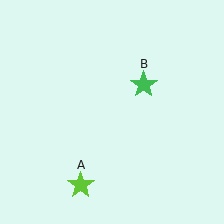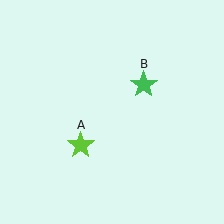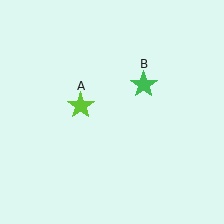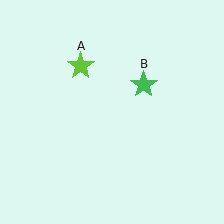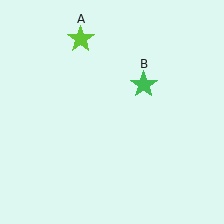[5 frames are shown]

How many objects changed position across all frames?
1 object changed position: lime star (object A).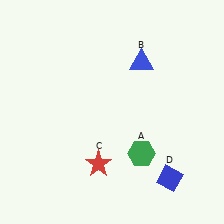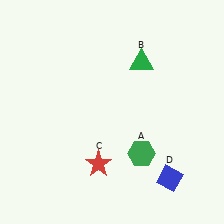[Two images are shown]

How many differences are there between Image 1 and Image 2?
There is 1 difference between the two images.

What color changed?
The triangle (B) changed from blue in Image 1 to green in Image 2.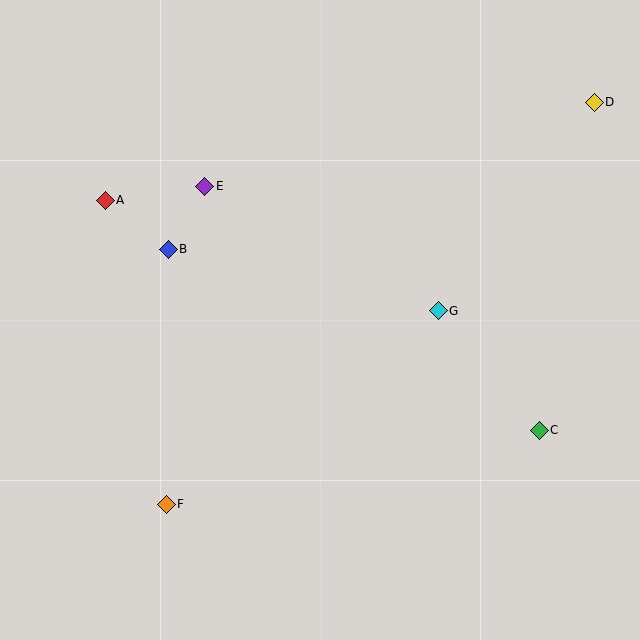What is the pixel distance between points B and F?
The distance between B and F is 255 pixels.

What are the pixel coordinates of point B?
Point B is at (168, 249).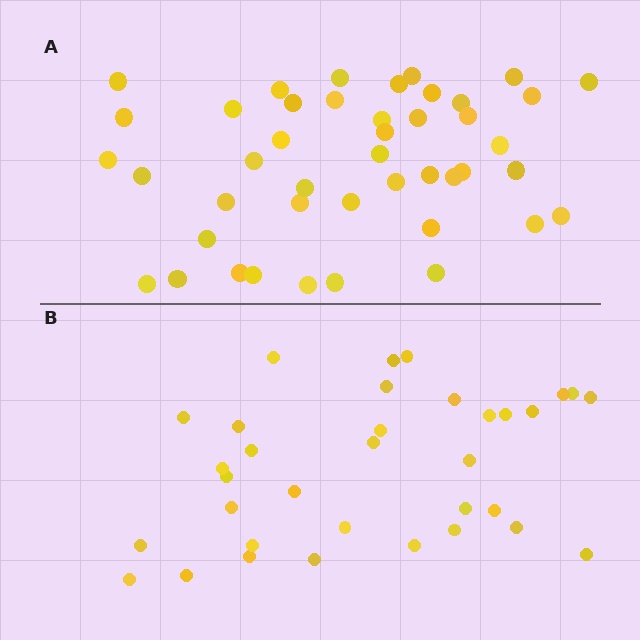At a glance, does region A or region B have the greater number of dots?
Region A (the top region) has more dots.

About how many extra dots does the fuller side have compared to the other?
Region A has roughly 10 or so more dots than region B.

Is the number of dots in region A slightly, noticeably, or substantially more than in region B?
Region A has noticeably more, but not dramatically so. The ratio is roughly 1.3 to 1.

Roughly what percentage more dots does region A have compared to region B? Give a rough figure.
About 30% more.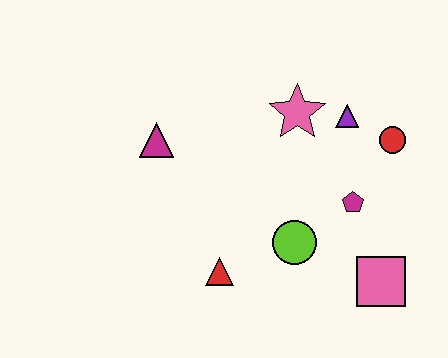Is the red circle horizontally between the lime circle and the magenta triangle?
No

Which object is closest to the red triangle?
The lime circle is closest to the red triangle.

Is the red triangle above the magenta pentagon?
No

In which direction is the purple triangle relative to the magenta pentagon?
The purple triangle is above the magenta pentagon.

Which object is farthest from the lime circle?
The magenta triangle is farthest from the lime circle.